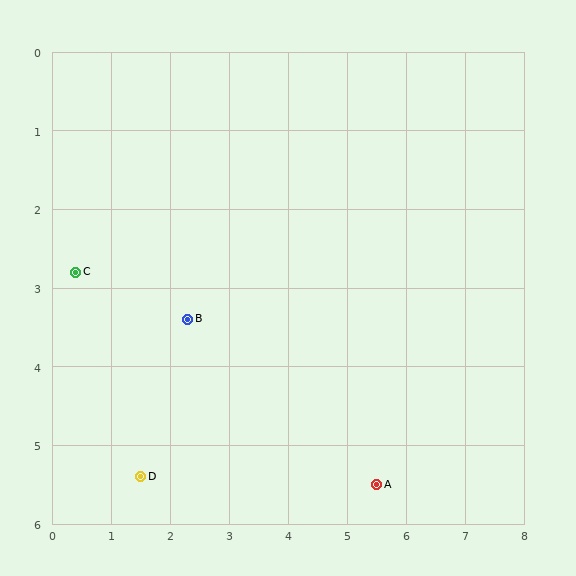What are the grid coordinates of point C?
Point C is at approximately (0.4, 2.8).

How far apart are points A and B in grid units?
Points A and B are about 3.8 grid units apart.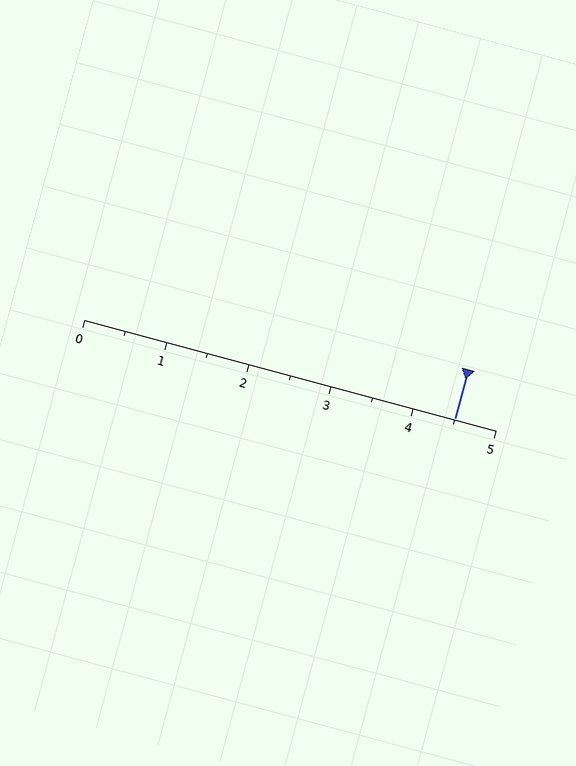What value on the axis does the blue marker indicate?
The marker indicates approximately 4.5.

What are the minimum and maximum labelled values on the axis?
The axis runs from 0 to 5.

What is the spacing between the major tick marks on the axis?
The major ticks are spaced 1 apart.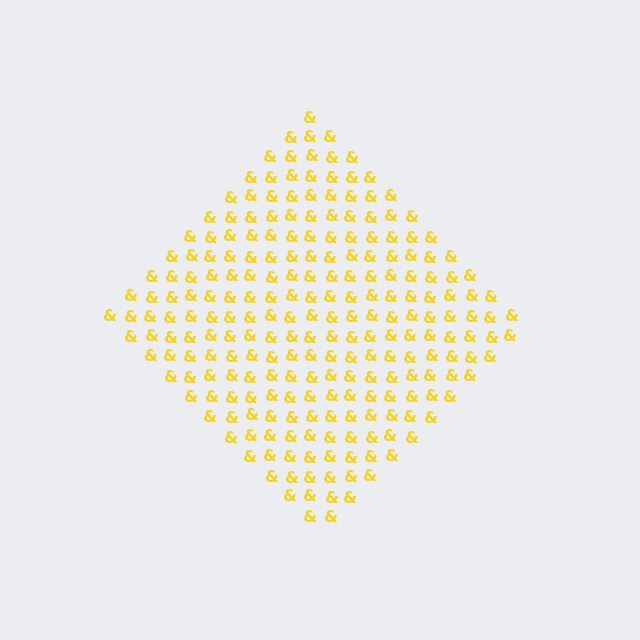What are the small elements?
The small elements are ampersands.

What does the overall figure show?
The overall figure shows a diamond.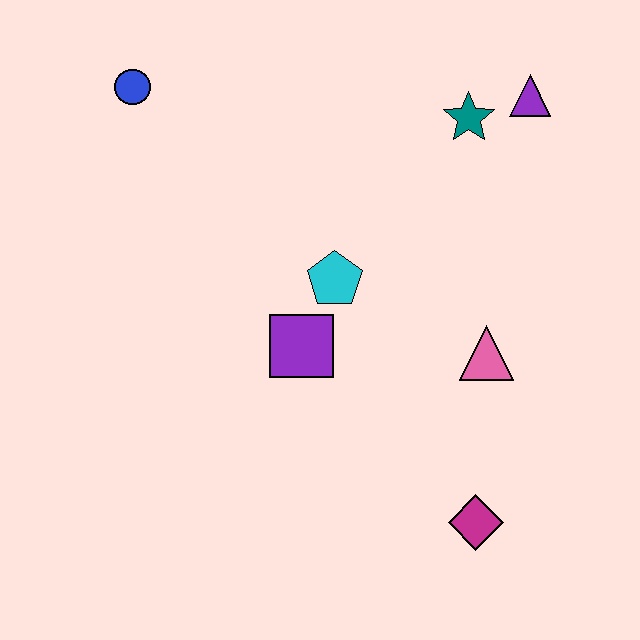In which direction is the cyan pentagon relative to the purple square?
The cyan pentagon is above the purple square.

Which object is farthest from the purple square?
The purple triangle is farthest from the purple square.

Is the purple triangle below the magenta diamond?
No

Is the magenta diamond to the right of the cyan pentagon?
Yes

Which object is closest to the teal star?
The purple triangle is closest to the teal star.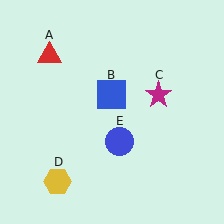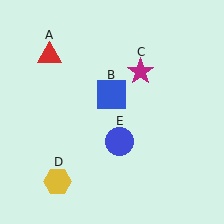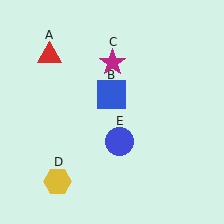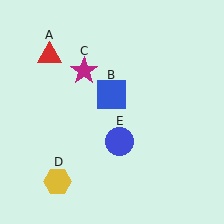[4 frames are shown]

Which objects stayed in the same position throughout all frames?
Red triangle (object A) and blue square (object B) and yellow hexagon (object D) and blue circle (object E) remained stationary.